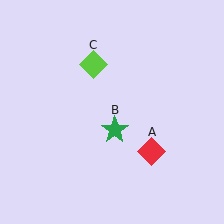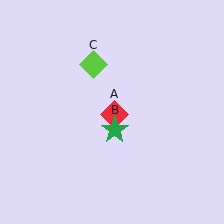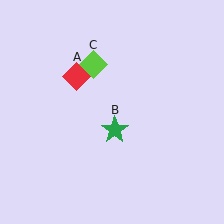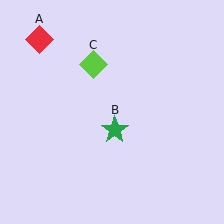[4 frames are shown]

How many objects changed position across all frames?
1 object changed position: red diamond (object A).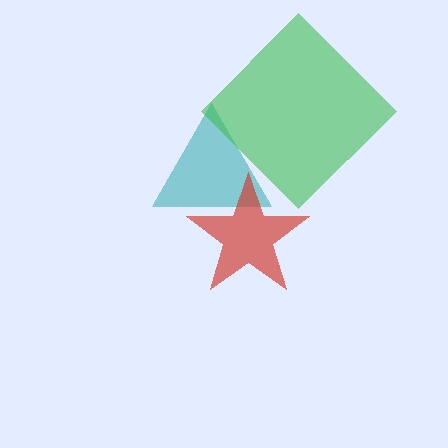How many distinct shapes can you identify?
There are 3 distinct shapes: a teal triangle, a green diamond, a red star.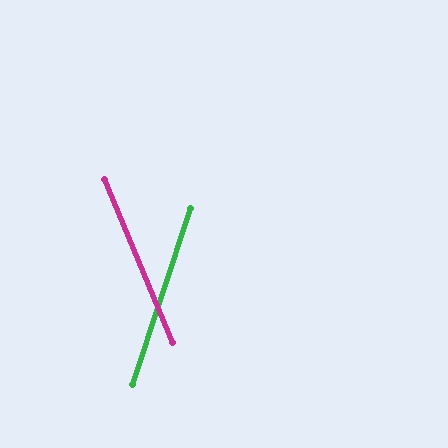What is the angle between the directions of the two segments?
Approximately 41 degrees.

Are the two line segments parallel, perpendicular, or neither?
Neither parallel nor perpendicular — they differ by about 41°.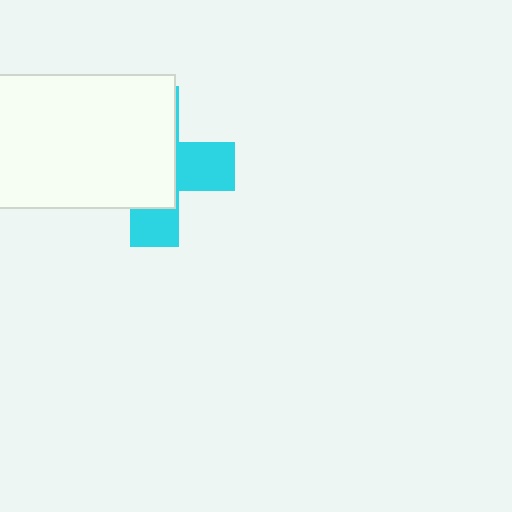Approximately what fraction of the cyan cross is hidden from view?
Roughly 62% of the cyan cross is hidden behind the white rectangle.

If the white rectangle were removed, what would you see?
You would see the complete cyan cross.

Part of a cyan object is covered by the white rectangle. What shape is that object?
It is a cross.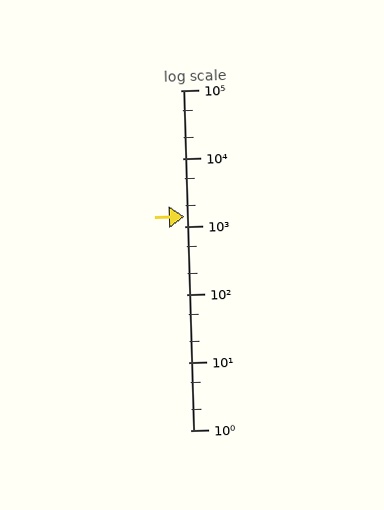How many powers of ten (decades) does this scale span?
The scale spans 5 decades, from 1 to 100000.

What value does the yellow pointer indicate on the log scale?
The pointer indicates approximately 1400.